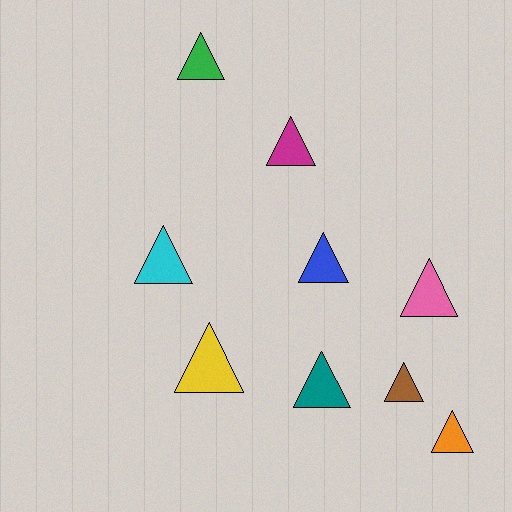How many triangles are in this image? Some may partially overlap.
There are 9 triangles.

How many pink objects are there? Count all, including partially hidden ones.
There is 1 pink object.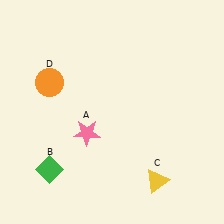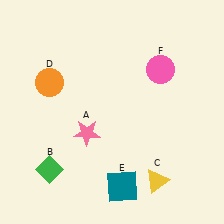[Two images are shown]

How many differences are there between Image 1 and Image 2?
There are 2 differences between the two images.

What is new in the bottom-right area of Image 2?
A teal square (E) was added in the bottom-right area of Image 2.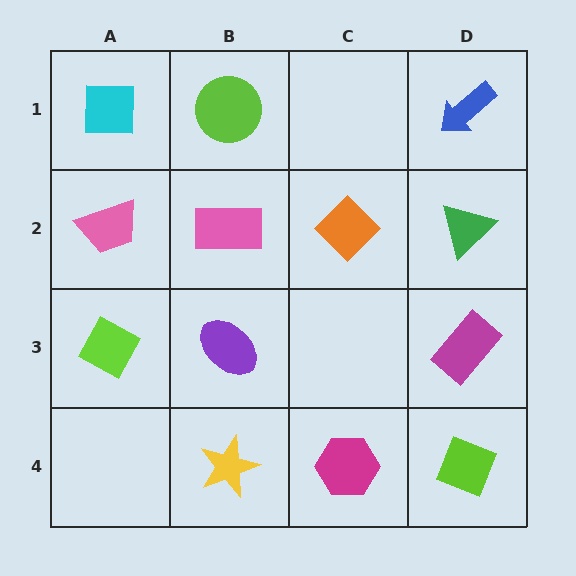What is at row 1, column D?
A blue arrow.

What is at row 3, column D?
A magenta rectangle.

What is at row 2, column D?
A green triangle.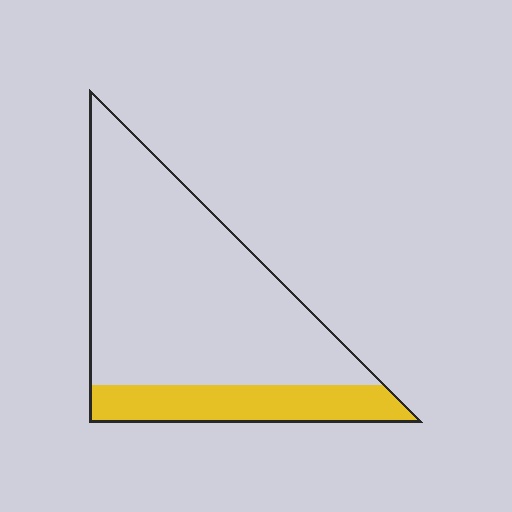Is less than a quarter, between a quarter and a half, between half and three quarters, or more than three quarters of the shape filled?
Less than a quarter.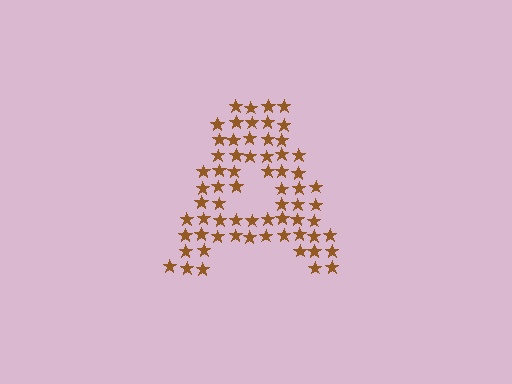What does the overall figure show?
The overall figure shows the letter A.